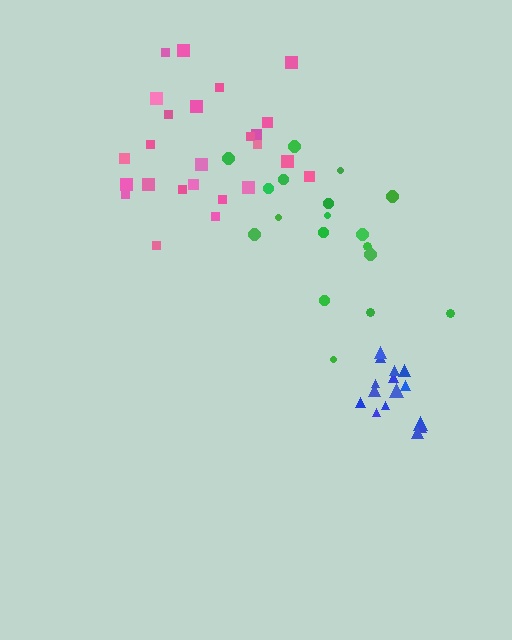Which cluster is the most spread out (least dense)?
Green.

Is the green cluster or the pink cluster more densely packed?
Pink.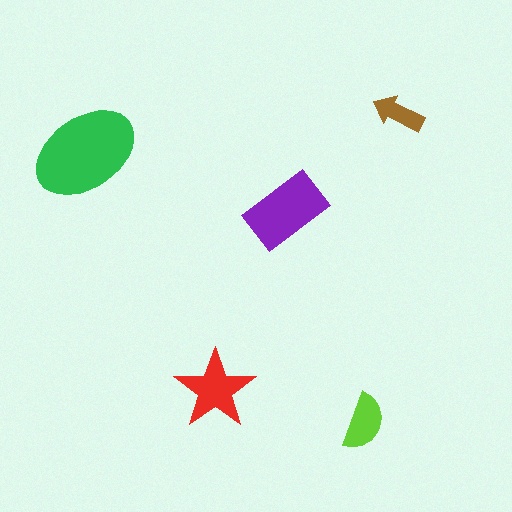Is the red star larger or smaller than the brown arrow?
Larger.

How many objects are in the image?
There are 5 objects in the image.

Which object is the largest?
The green ellipse.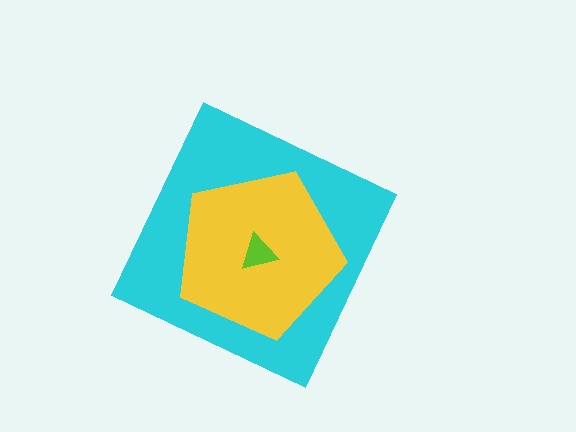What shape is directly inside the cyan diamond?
The yellow pentagon.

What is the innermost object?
The lime triangle.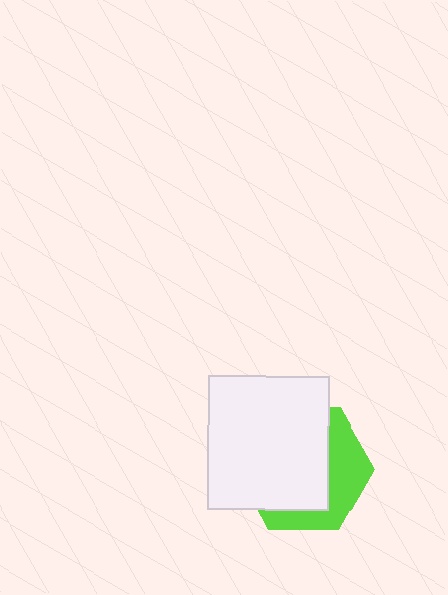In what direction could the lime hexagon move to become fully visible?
The lime hexagon could move toward the lower-right. That would shift it out from behind the white rectangle entirely.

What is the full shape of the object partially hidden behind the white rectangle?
The partially hidden object is a lime hexagon.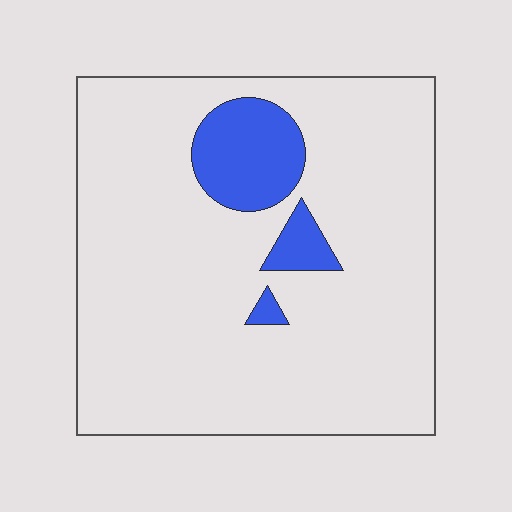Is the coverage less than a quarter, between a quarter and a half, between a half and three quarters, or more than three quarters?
Less than a quarter.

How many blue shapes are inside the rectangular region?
3.